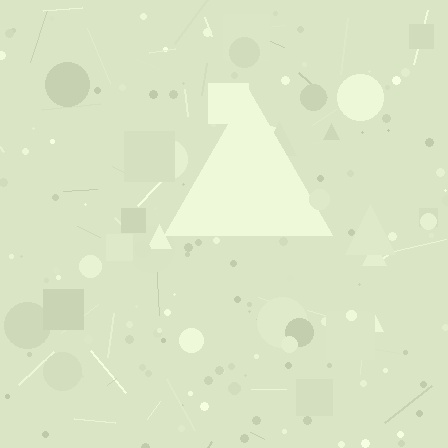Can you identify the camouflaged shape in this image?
The camouflaged shape is a triangle.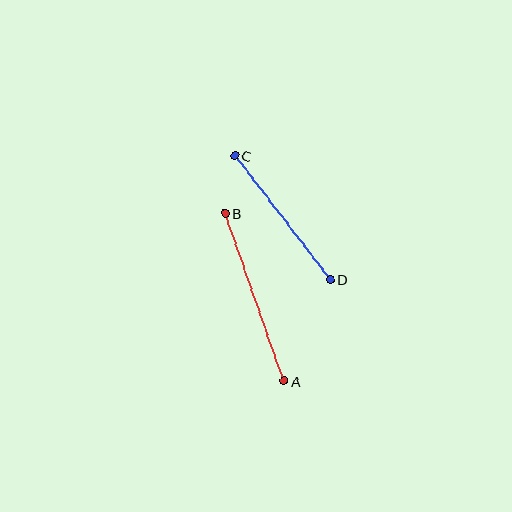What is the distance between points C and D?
The distance is approximately 156 pixels.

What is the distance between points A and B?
The distance is approximately 178 pixels.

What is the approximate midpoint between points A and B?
The midpoint is at approximately (255, 297) pixels.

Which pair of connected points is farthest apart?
Points A and B are farthest apart.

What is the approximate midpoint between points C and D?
The midpoint is at approximately (282, 218) pixels.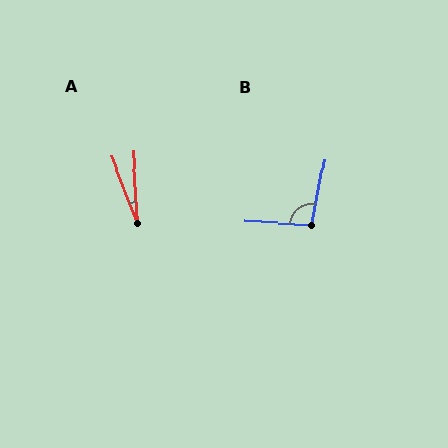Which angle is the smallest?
A, at approximately 18 degrees.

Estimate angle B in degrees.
Approximately 98 degrees.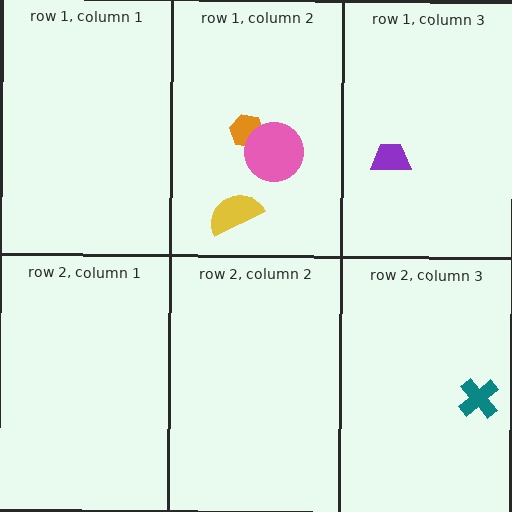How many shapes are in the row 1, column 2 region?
3.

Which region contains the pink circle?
The row 1, column 2 region.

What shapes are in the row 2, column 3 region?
The teal cross.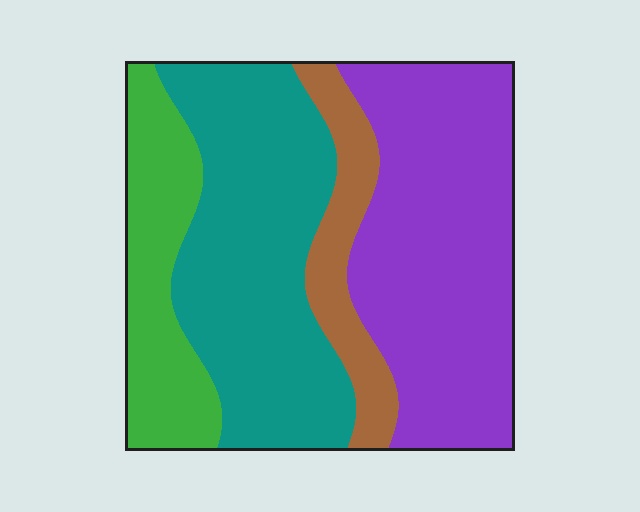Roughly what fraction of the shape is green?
Green takes up less than a quarter of the shape.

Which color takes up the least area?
Brown, at roughly 10%.